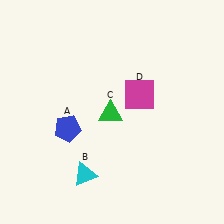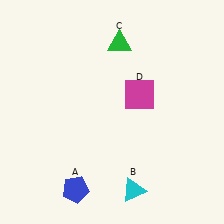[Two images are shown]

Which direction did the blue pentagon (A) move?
The blue pentagon (A) moved down.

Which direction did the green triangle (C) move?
The green triangle (C) moved up.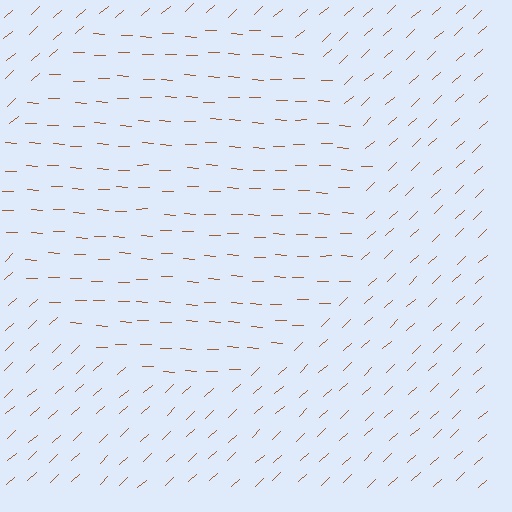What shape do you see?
I see a circle.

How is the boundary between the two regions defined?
The boundary is defined purely by a change in line orientation (approximately 45 degrees difference). All lines are the same color and thickness.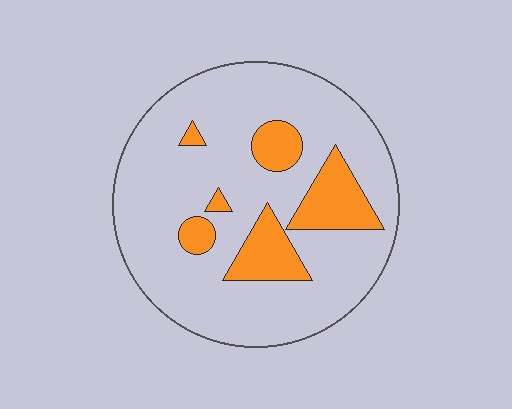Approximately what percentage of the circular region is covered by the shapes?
Approximately 20%.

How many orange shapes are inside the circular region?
6.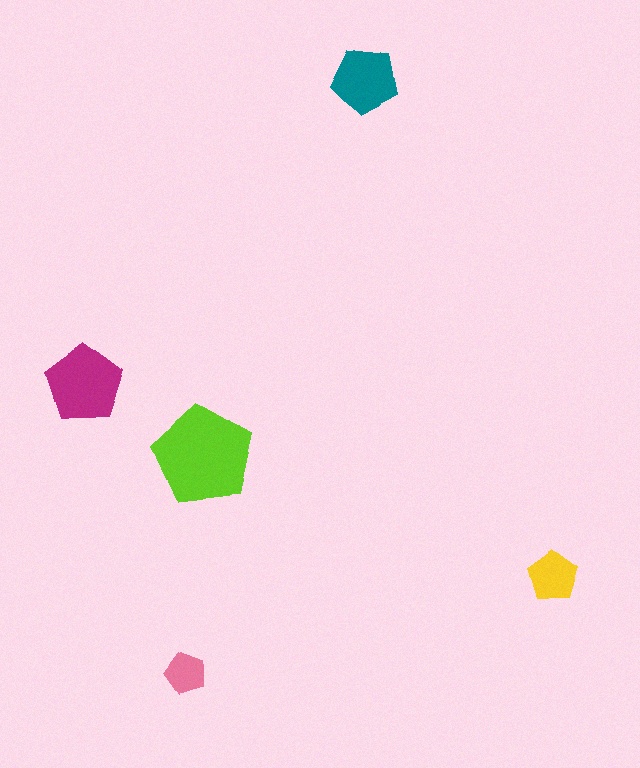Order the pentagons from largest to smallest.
the lime one, the magenta one, the teal one, the yellow one, the pink one.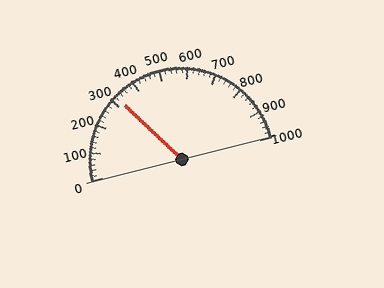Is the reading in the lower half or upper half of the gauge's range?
The reading is in the lower half of the range (0 to 1000).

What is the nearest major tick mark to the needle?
The nearest major tick mark is 300.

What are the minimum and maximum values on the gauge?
The gauge ranges from 0 to 1000.